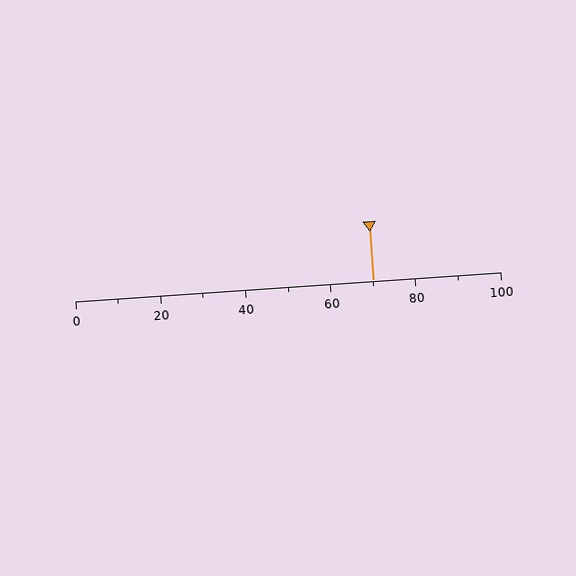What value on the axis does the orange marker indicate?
The marker indicates approximately 70.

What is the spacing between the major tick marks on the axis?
The major ticks are spaced 20 apart.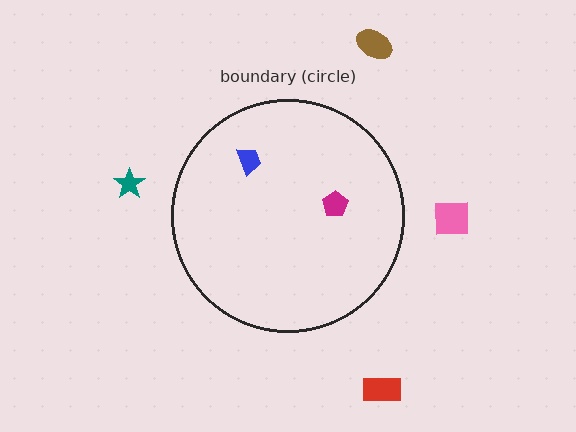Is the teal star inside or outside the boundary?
Outside.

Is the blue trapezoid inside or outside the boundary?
Inside.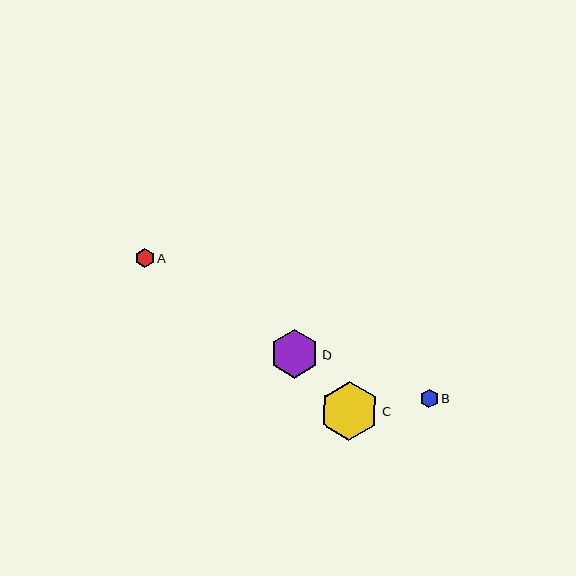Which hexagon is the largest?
Hexagon C is the largest with a size of approximately 59 pixels.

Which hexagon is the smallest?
Hexagon B is the smallest with a size of approximately 18 pixels.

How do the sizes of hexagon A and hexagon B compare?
Hexagon A and hexagon B are approximately the same size.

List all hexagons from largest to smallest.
From largest to smallest: C, D, A, B.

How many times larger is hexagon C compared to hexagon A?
Hexagon C is approximately 3.1 times the size of hexagon A.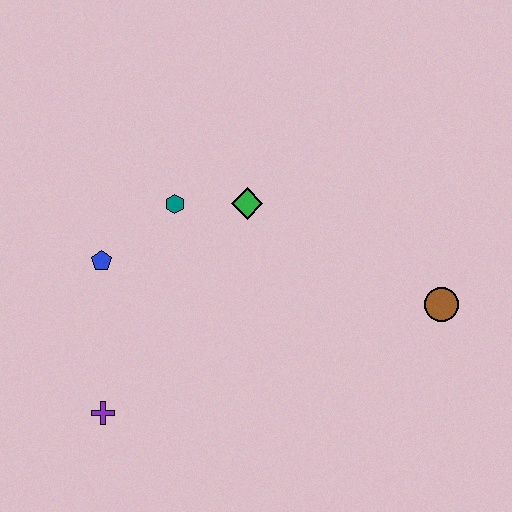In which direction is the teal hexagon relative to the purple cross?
The teal hexagon is above the purple cross.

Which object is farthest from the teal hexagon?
The brown circle is farthest from the teal hexagon.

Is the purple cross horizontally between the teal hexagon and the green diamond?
No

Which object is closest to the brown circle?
The green diamond is closest to the brown circle.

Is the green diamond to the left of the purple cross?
No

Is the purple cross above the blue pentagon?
No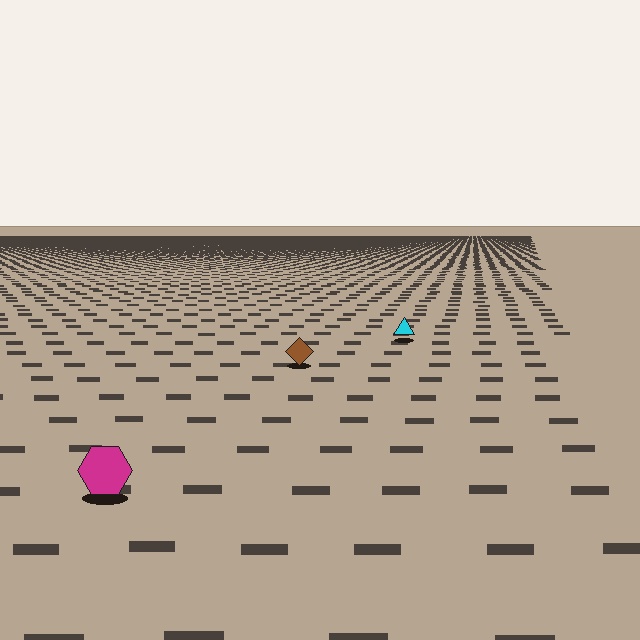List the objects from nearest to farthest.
From nearest to farthest: the magenta hexagon, the brown diamond, the cyan triangle.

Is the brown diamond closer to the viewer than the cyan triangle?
Yes. The brown diamond is closer — you can tell from the texture gradient: the ground texture is coarser near it.